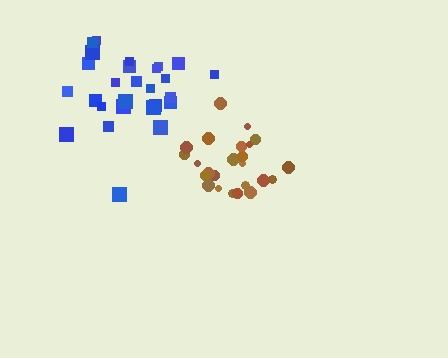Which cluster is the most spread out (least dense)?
Blue.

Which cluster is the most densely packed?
Brown.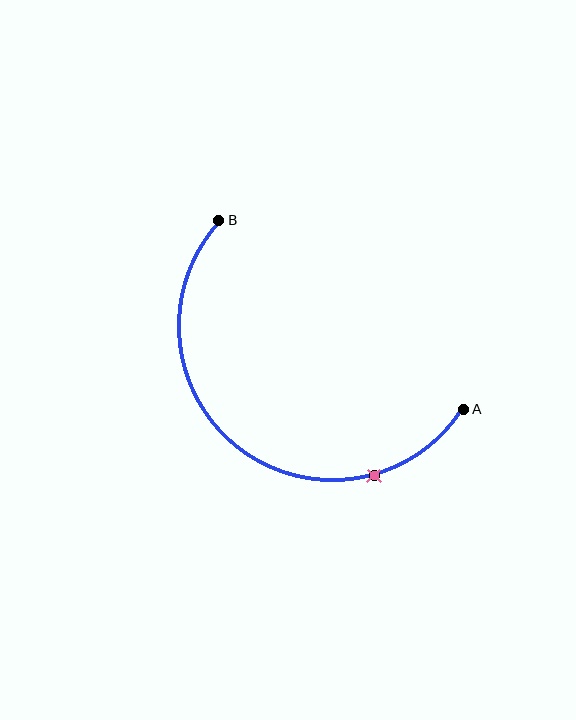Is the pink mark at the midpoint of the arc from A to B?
No. The pink mark lies on the arc but is closer to endpoint A. The arc midpoint would be at the point on the curve equidistant along the arc from both A and B.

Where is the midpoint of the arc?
The arc midpoint is the point on the curve farthest from the straight line joining A and B. It sits below and to the left of that line.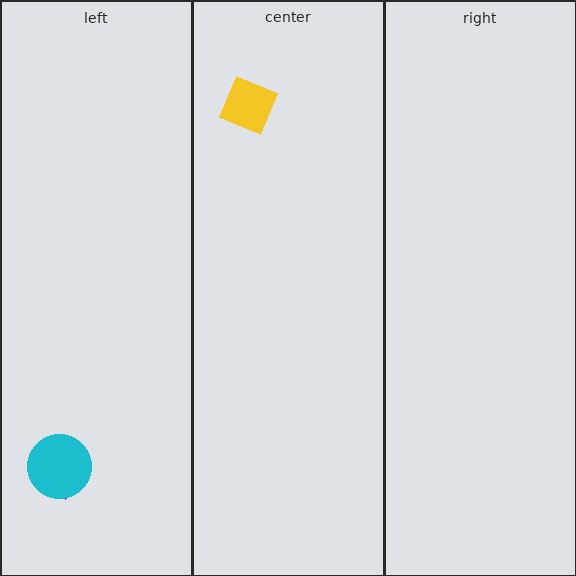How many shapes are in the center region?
1.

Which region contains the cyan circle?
The left region.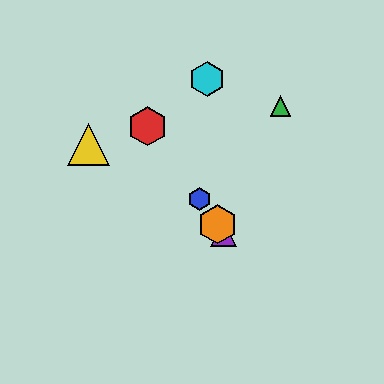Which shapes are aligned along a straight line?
The red hexagon, the blue hexagon, the purple triangle, the orange hexagon are aligned along a straight line.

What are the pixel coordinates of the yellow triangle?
The yellow triangle is at (88, 145).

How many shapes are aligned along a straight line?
4 shapes (the red hexagon, the blue hexagon, the purple triangle, the orange hexagon) are aligned along a straight line.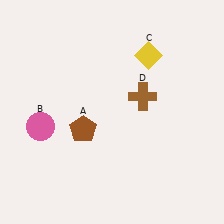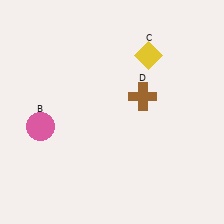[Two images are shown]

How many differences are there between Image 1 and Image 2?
There is 1 difference between the two images.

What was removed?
The brown pentagon (A) was removed in Image 2.